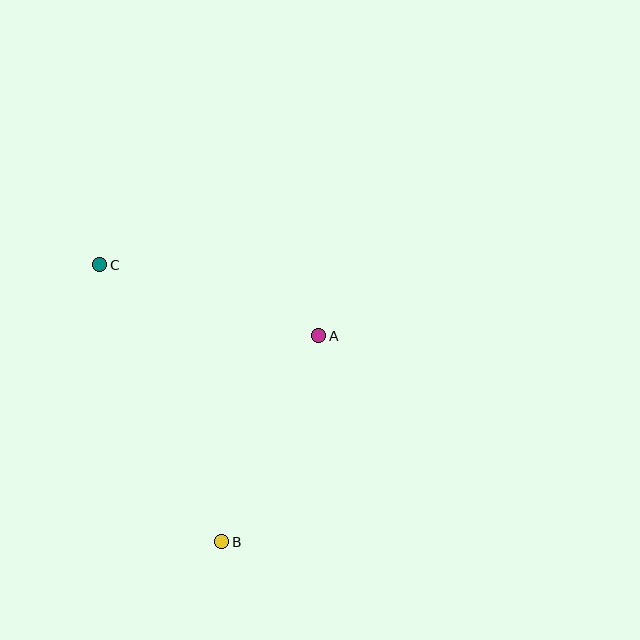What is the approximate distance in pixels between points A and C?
The distance between A and C is approximately 230 pixels.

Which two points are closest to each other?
Points A and B are closest to each other.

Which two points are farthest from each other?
Points B and C are farthest from each other.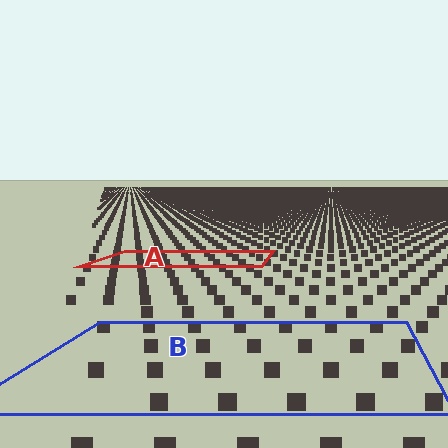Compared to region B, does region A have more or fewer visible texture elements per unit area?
Region A has more texture elements per unit area — they are packed more densely because it is farther away.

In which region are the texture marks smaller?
The texture marks are smaller in region A, because it is farther away.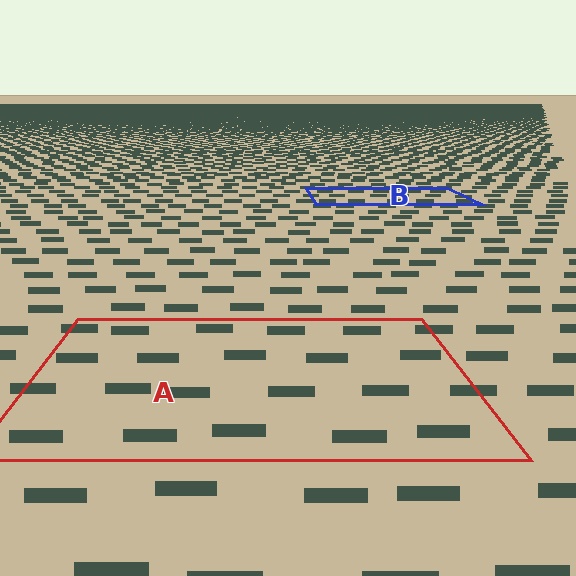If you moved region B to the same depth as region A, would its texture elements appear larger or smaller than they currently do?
They would appear larger. At a closer depth, the same texture elements are projected at a bigger on-screen size.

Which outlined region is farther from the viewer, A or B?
Region B is farther from the viewer — the texture elements inside it appear smaller and more densely packed.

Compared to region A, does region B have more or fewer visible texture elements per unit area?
Region B has more texture elements per unit area — they are packed more densely because it is farther away.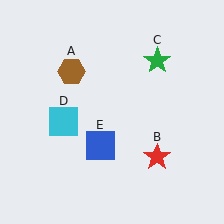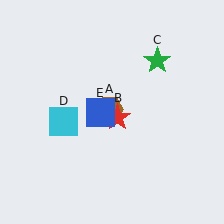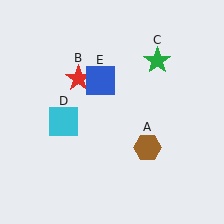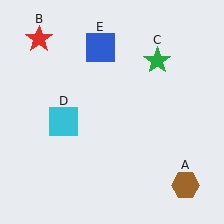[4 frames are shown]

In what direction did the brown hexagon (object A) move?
The brown hexagon (object A) moved down and to the right.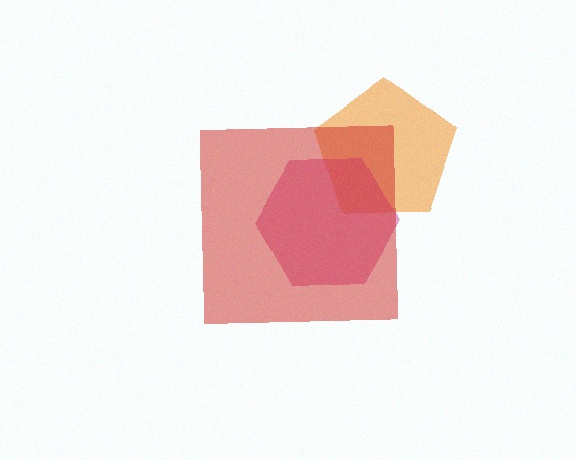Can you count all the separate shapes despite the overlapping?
Yes, there are 3 separate shapes.